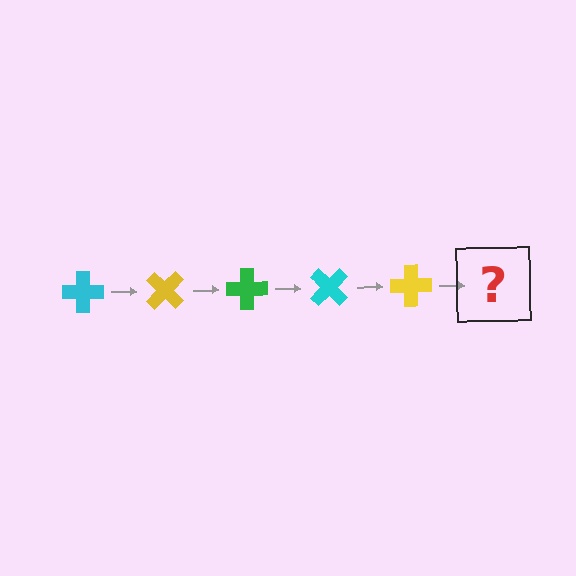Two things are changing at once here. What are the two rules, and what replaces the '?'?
The two rules are that it rotates 45 degrees each step and the color cycles through cyan, yellow, and green. The '?' should be a green cross, rotated 225 degrees from the start.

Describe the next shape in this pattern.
It should be a green cross, rotated 225 degrees from the start.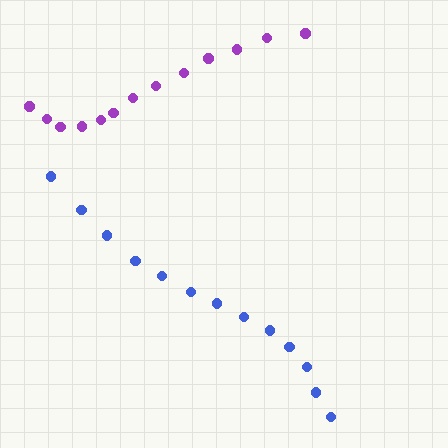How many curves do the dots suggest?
There are 2 distinct paths.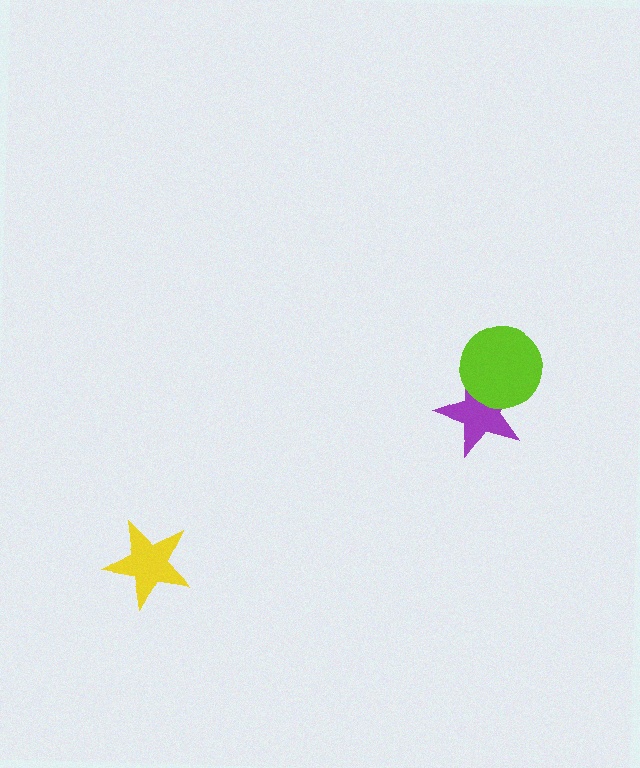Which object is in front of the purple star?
The lime circle is in front of the purple star.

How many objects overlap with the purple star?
1 object overlaps with the purple star.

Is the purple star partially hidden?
Yes, it is partially covered by another shape.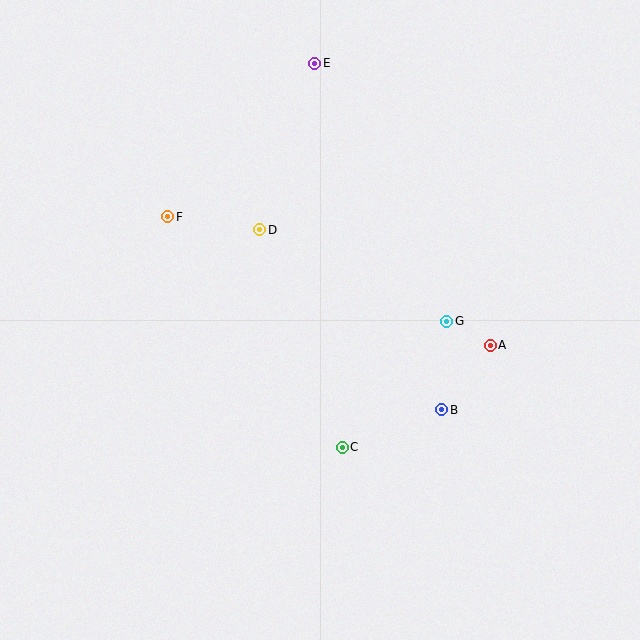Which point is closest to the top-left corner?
Point F is closest to the top-left corner.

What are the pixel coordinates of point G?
Point G is at (447, 321).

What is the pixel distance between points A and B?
The distance between A and B is 80 pixels.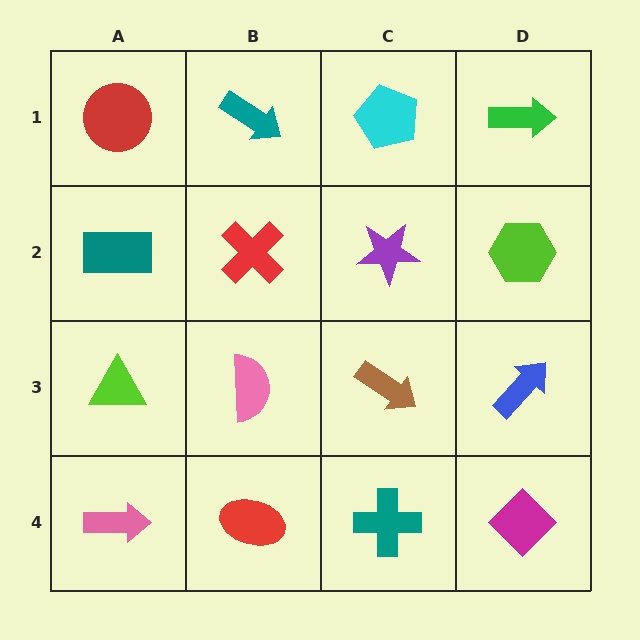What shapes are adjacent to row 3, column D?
A lime hexagon (row 2, column D), a magenta diamond (row 4, column D), a brown arrow (row 3, column C).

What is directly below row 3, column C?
A teal cross.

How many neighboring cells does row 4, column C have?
3.